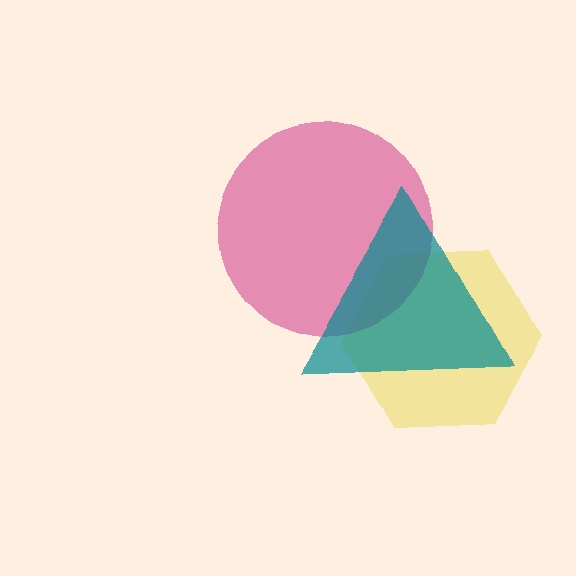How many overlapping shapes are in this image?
There are 3 overlapping shapes in the image.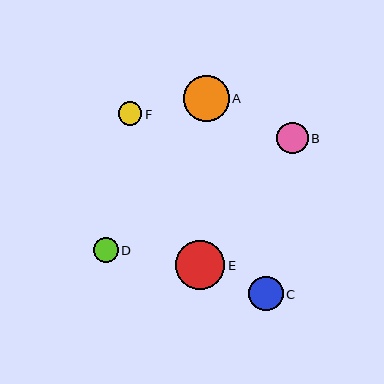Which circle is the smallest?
Circle F is the smallest with a size of approximately 24 pixels.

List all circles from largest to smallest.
From largest to smallest: E, A, C, B, D, F.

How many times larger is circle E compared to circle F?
Circle E is approximately 2.1 times the size of circle F.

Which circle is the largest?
Circle E is the largest with a size of approximately 49 pixels.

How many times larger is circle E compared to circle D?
Circle E is approximately 2.0 times the size of circle D.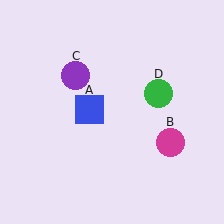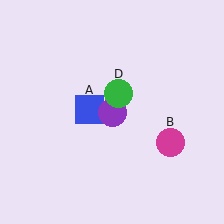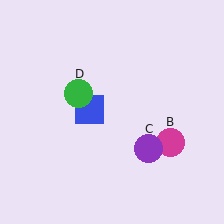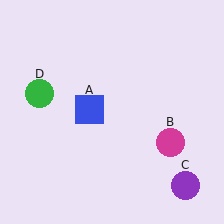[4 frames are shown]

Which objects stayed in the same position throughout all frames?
Blue square (object A) and magenta circle (object B) remained stationary.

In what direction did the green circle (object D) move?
The green circle (object D) moved left.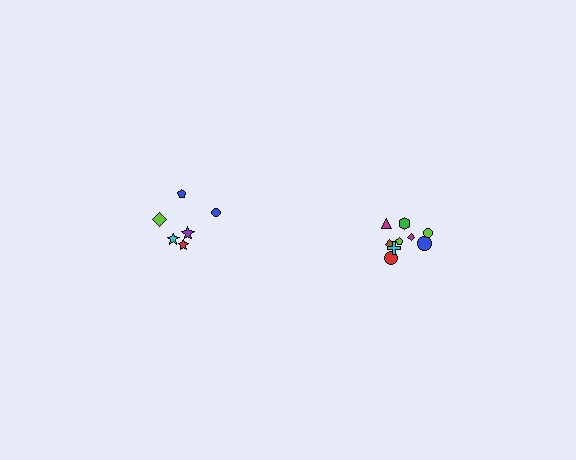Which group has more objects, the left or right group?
The right group.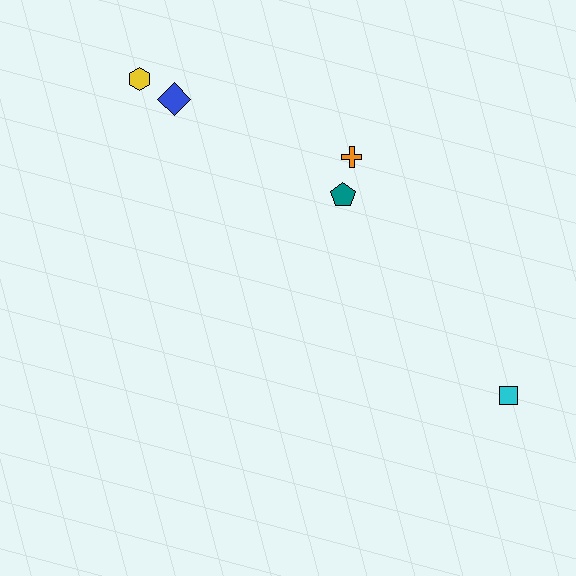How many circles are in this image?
There are no circles.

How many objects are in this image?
There are 5 objects.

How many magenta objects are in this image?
There are no magenta objects.